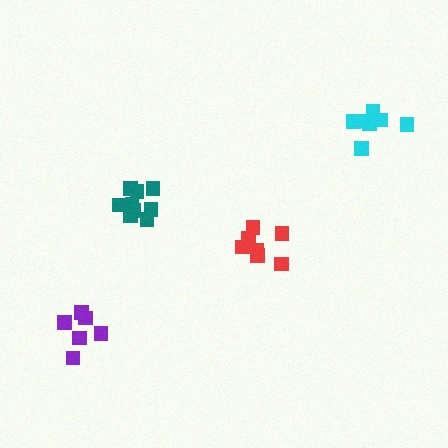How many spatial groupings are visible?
There are 4 spatial groupings.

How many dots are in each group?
Group 1: 6 dots, Group 2: 8 dots, Group 3: 7 dots, Group 4: 9 dots (30 total).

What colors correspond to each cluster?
The clusters are colored: purple, cyan, red, teal.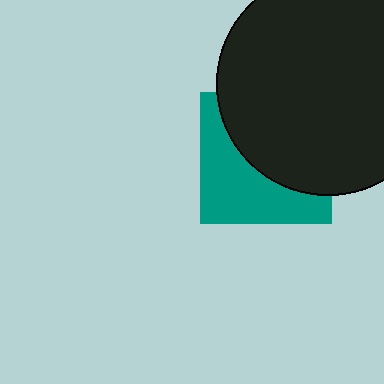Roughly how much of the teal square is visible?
About half of it is visible (roughly 46%).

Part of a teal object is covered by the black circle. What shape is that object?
It is a square.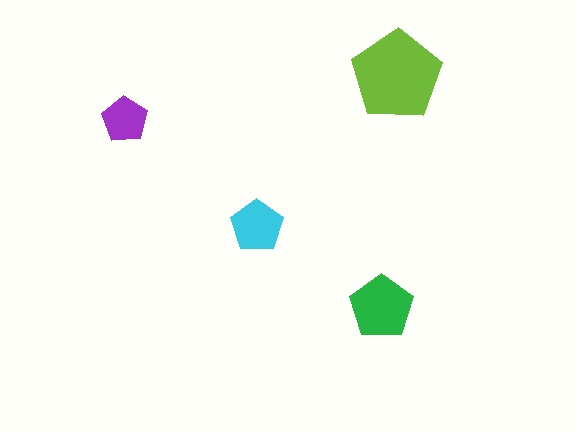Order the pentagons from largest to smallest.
the lime one, the green one, the cyan one, the purple one.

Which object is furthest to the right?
The lime pentagon is rightmost.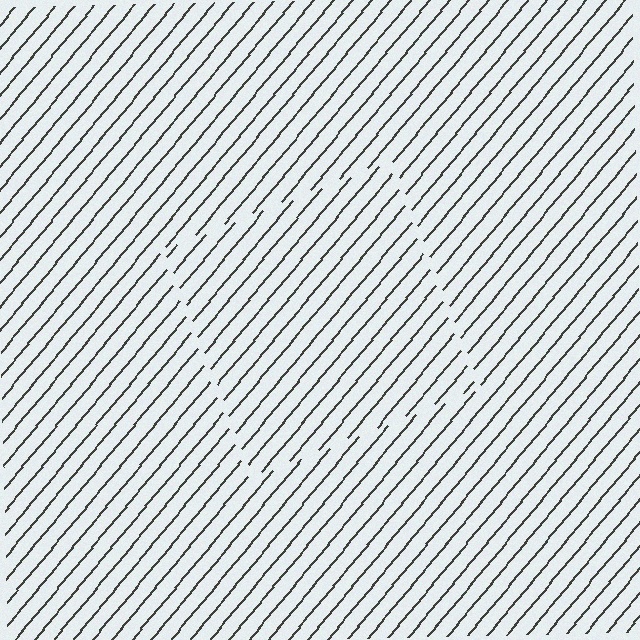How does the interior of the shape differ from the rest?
The interior of the shape contains the same grating, shifted by half a period — the contour is defined by the phase discontinuity where line-ends from the inner and outer gratings abut.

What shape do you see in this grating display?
An illusory square. The interior of the shape contains the same grating, shifted by half a period — the contour is defined by the phase discontinuity where line-ends from the inner and outer gratings abut.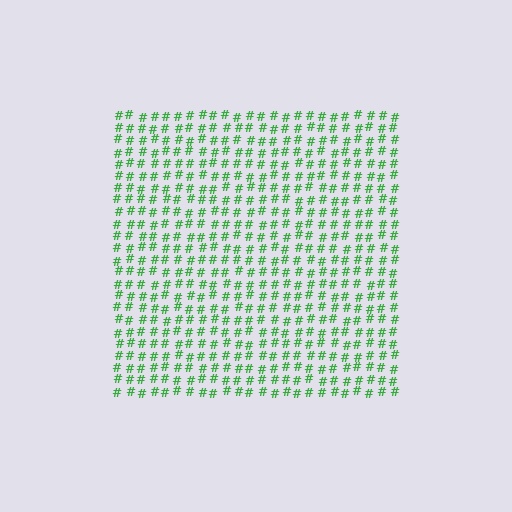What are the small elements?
The small elements are hash symbols.